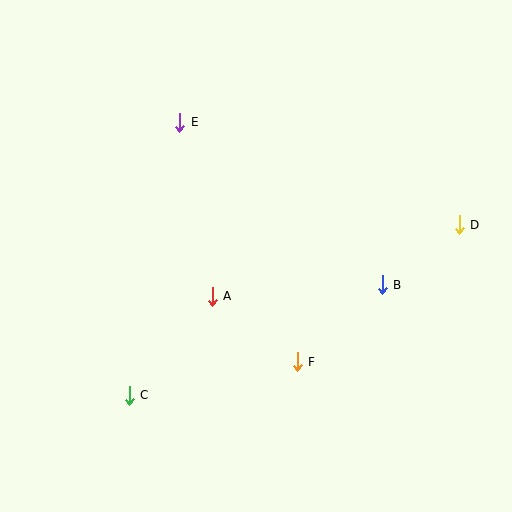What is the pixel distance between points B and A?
The distance between B and A is 170 pixels.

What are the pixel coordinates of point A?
Point A is at (212, 296).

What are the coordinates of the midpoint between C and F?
The midpoint between C and F is at (213, 378).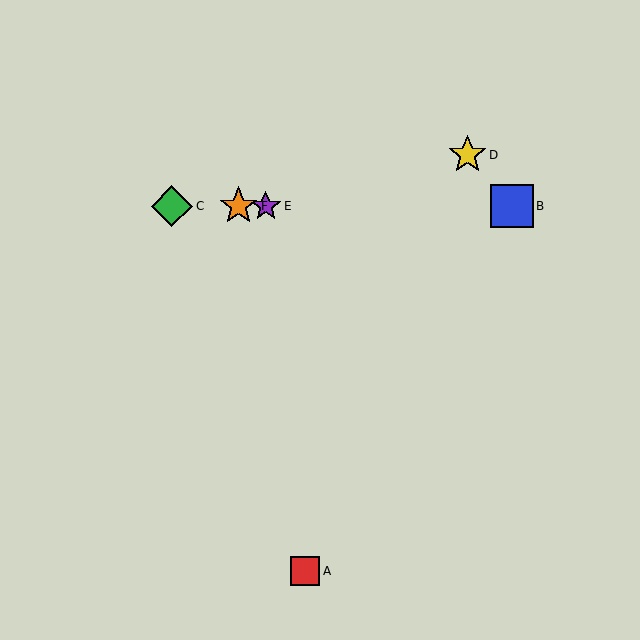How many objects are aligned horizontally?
4 objects (B, C, E, F) are aligned horizontally.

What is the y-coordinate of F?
Object F is at y≈206.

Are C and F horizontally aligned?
Yes, both are at y≈206.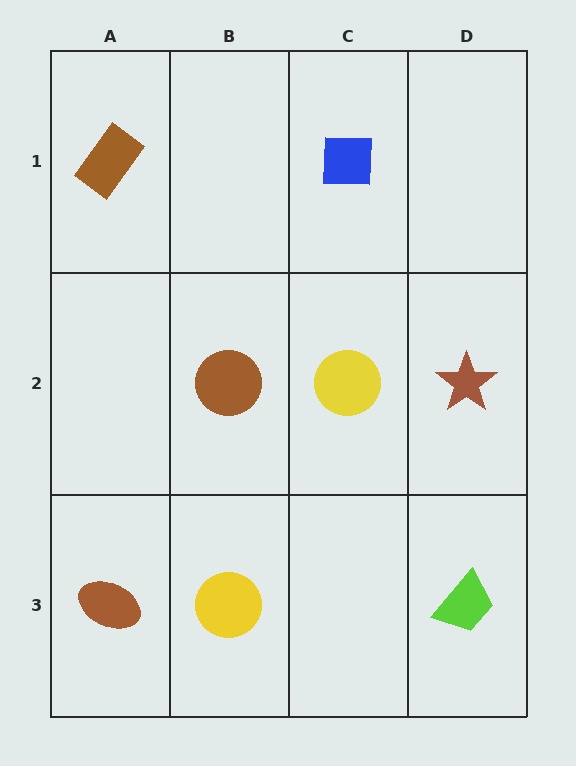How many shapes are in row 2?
3 shapes.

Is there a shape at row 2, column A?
No, that cell is empty.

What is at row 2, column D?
A brown star.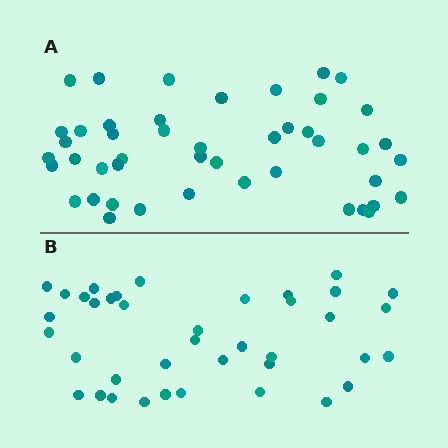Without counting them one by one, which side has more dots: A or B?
Region A (the top region) has more dots.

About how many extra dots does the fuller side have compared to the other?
Region A has roughly 8 or so more dots than region B.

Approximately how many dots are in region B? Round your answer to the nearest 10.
About 40 dots. (The exact count is 39, which rounds to 40.)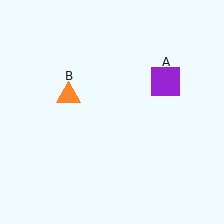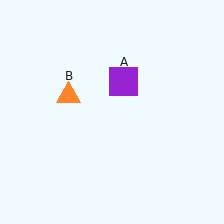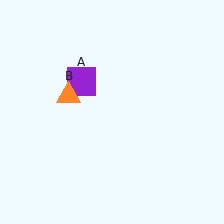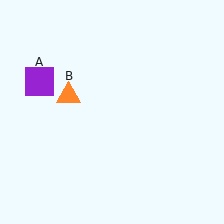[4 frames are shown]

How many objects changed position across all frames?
1 object changed position: purple square (object A).